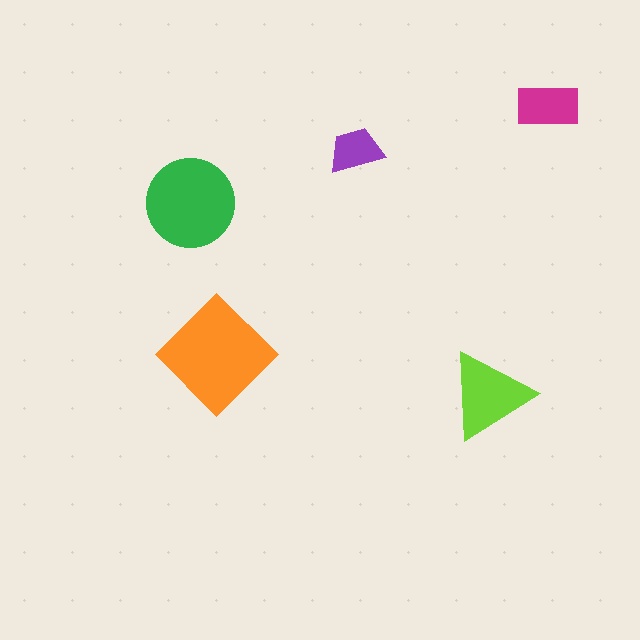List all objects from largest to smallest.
The orange diamond, the green circle, the lime triangle, the magenta rectangle, the purple trapezoid.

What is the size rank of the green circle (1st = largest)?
2nd.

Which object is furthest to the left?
The green circle is leftmost.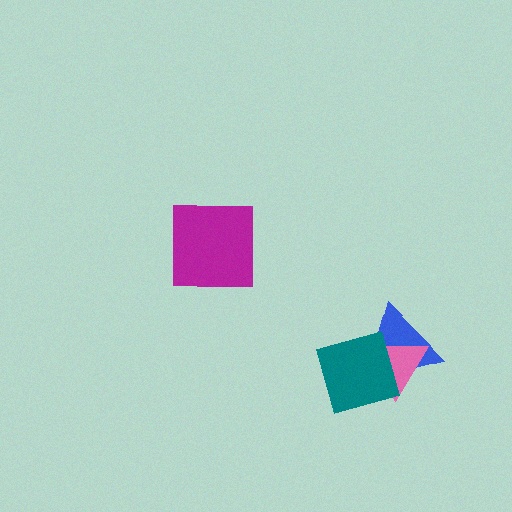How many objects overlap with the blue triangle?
2 objects overlap with the blue triangle.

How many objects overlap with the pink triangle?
2 objects overlap with the pink triangle.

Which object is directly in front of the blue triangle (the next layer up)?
The pink triangle is directly in front of the blue triangle.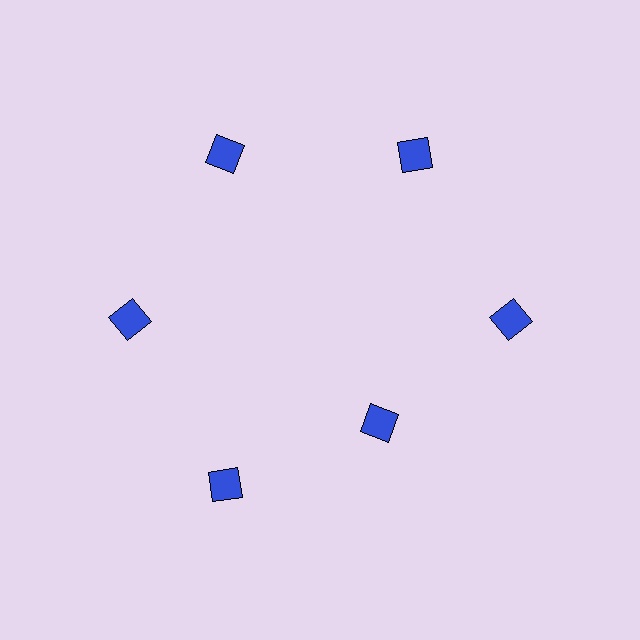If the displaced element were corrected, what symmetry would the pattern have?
It would have 6-fold rotational symmetry — the pattern would map onto itself every 60 degrees.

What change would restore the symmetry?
The symmetry would be restored by moving it outward, back onto the ring so that all 6 squares sit at equal angles and equal distance from the center.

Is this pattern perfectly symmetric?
No. The 6 blue squares are arranged in a ring, but one element near the 5 o'clock position is pulled inward toward the center, breaking the 6-fold rotational symmetry.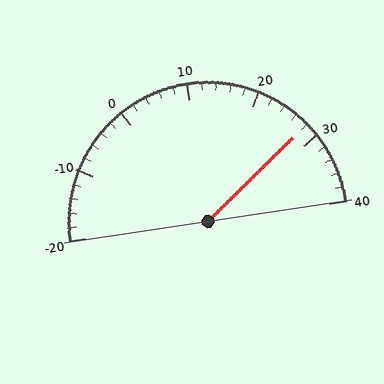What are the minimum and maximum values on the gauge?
The gauge ranges from -20 to 40.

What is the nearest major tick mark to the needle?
The nearest major tick mark is 30.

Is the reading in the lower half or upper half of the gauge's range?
The reading is in the upper half of the range (-20 to 40).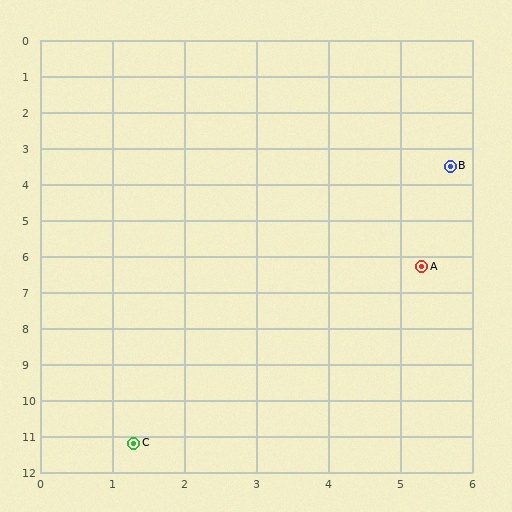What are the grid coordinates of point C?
Point C is at approximately (1.3, 11.2).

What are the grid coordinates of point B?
Point B is at approximately (5.7, 3.5).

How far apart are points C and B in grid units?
Points C and B are about 8.9 grid units apart.